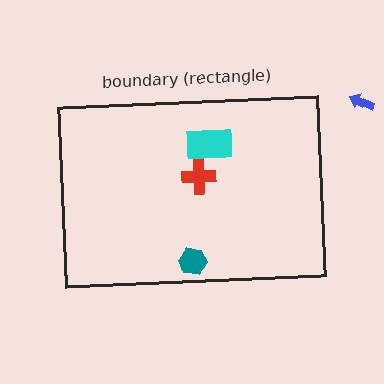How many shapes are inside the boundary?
3 inside, 1 outside.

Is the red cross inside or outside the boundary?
Inside.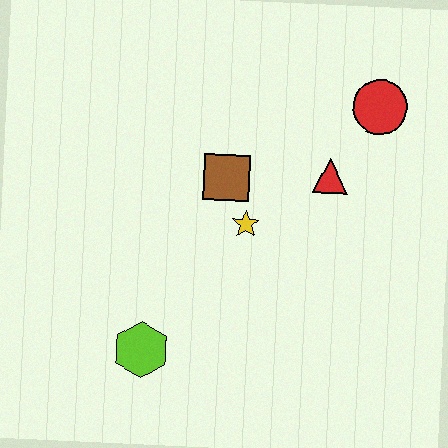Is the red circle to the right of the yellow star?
Yes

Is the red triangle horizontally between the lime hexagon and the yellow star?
No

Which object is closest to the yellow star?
The brown square is closest to the yellow star.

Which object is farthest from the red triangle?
The lime hexagon is farthest from the red triangle.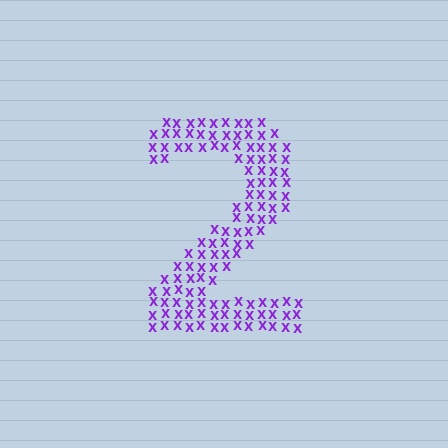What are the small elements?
The small elements are letter X's.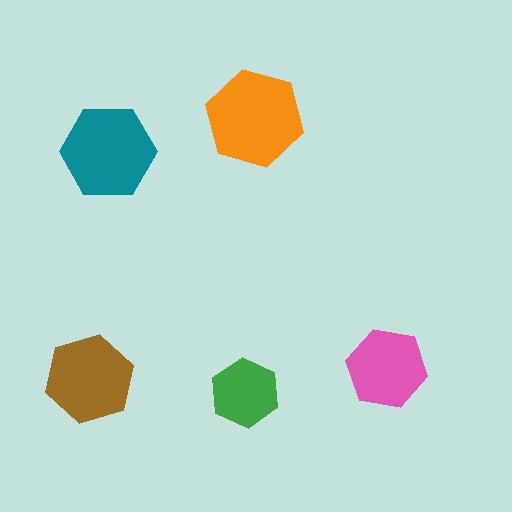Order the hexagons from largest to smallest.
the orange one, the teal one, the brown one, the pink one, the green one.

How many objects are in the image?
There are 5 objects in the image.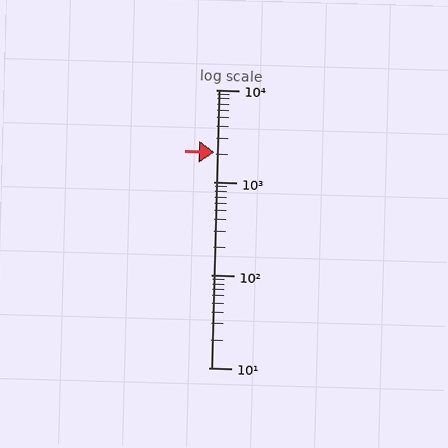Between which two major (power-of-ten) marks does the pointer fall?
The pointer is between 1000 and 10000.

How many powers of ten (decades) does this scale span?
The scale spans 3 decades, from 10 to 10000.